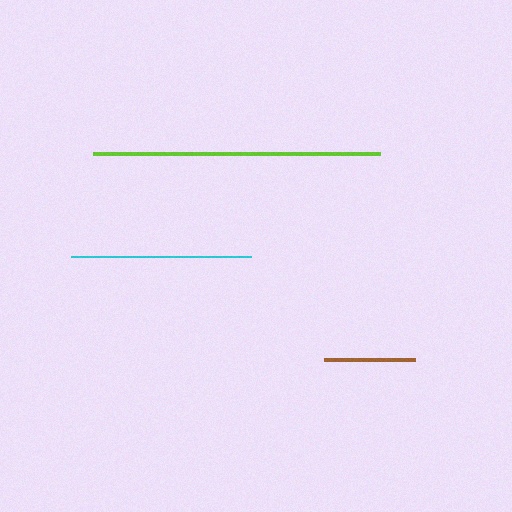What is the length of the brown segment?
The brown segment is approximately 91 pixels long.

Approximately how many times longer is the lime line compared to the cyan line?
The lime line is approximately 1.6 times the length of the cyan line.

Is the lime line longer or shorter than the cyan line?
The lime line is longer than the cyan line.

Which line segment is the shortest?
The brown line is the shortest at approximately 91 pixels.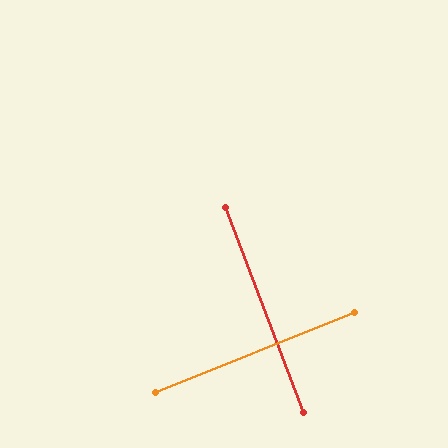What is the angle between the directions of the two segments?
Approximately 89 degrees.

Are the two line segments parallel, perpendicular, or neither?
Perpendicular — they meet at approximately 89°.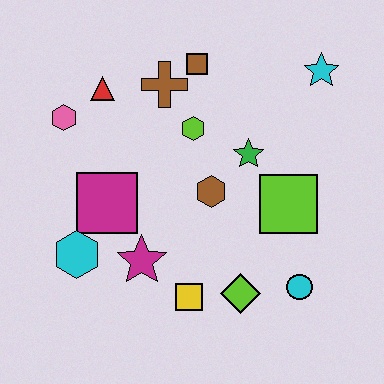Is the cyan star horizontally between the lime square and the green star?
No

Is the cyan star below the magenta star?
No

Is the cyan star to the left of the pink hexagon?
No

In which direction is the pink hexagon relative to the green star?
The pink hexagon is to the left of the green star.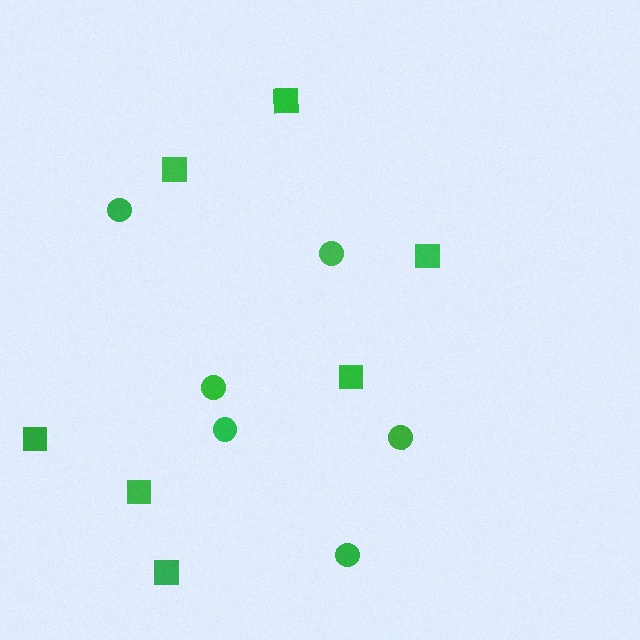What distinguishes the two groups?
There are 2 groups: one group of circles (6) and one group of squares (7).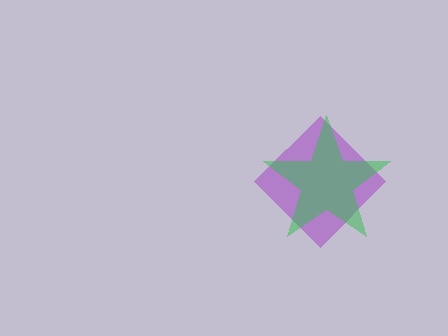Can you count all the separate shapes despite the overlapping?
Yes, there are 2 separate shapes.